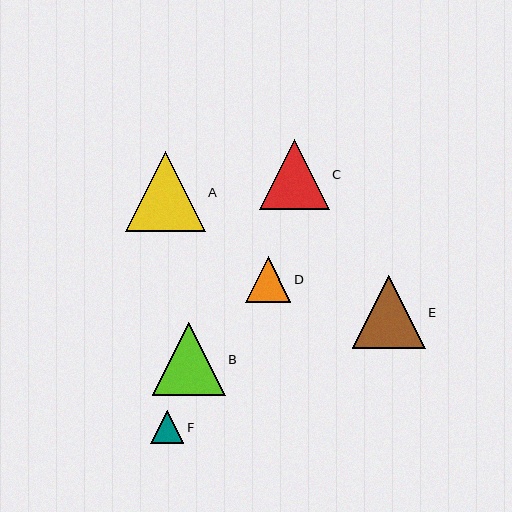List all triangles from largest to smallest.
From largest to smallest: A, B, E, C, D, F.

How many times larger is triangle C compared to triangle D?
Triangle C is approximately 1.5 times the size of triangle D.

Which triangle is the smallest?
Triangle F is the smallest with a size of approximately 33 pixels.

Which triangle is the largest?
Triangle A is the largest with a size of approximately 80 pixels.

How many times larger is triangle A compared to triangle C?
Triangle A is approximately 1.1 times the size of triangle C.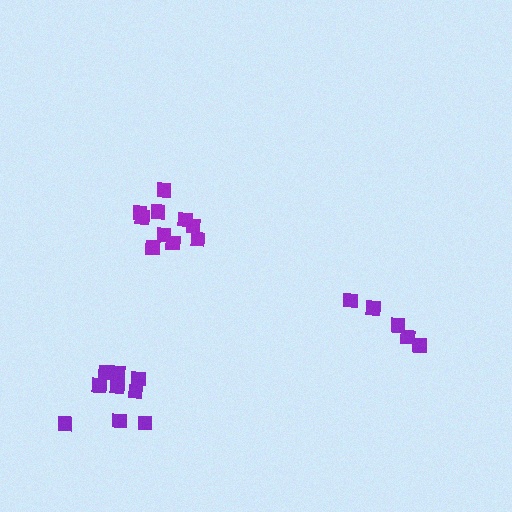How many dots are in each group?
Group 1: 10 dots, Group 2: 5 dots, Group 3: 9 dots (24 total).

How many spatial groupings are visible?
There are 3 spatial groupings.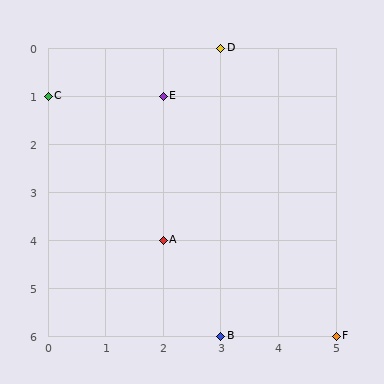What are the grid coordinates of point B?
Point B is at grid coordinates (3, 6).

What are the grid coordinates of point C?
Point C is at grid coordinates (0, 1).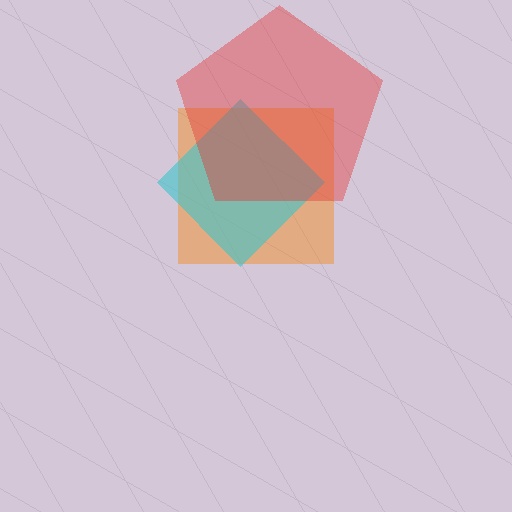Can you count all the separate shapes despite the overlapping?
Yes, there are 3 separate shapes.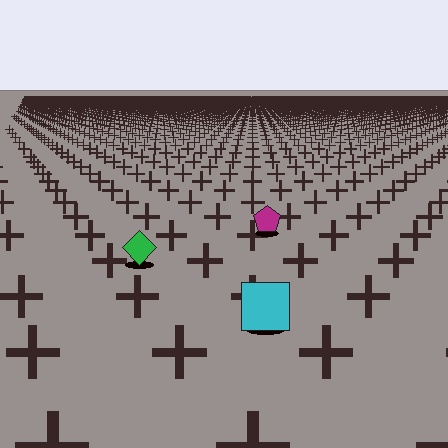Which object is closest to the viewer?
The cyan square is closest. The texture marks near it are larger and more spread out.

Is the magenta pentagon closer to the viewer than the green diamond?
No. The green diamond is closer — you can tell from the texture gradient: the ground texture is coarser near it.